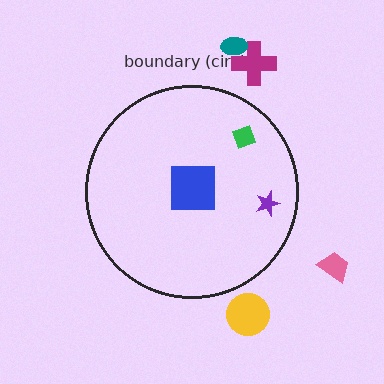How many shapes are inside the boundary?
3 inside, 4 outside.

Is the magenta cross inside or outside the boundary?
Outside.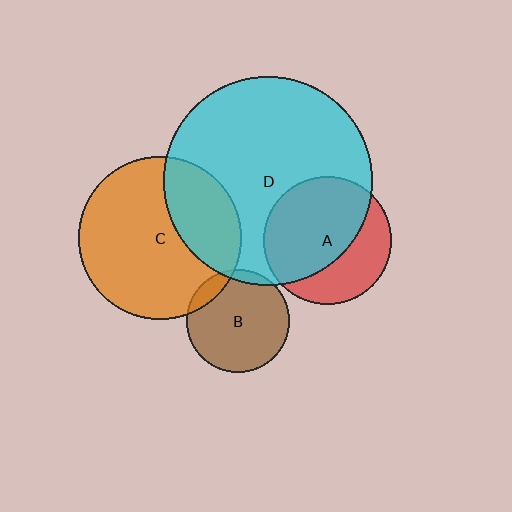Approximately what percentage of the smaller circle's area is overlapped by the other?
Approximately 10%.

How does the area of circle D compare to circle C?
Approximately 1.6 times.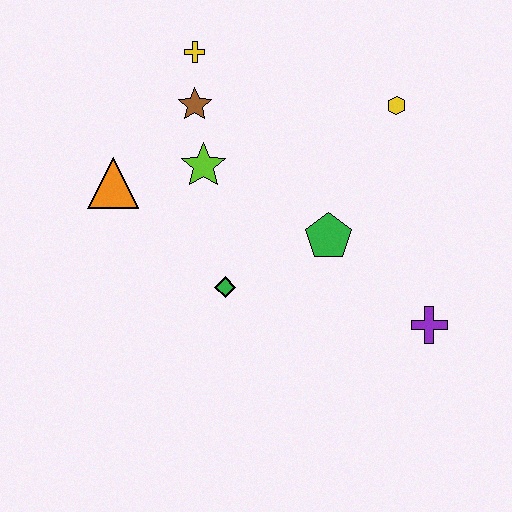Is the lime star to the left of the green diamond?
Yes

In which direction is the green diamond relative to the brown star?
The green diamond is below the brown star.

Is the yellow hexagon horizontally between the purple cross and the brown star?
Yes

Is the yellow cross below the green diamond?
No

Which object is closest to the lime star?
The brown star is closest to the lime star.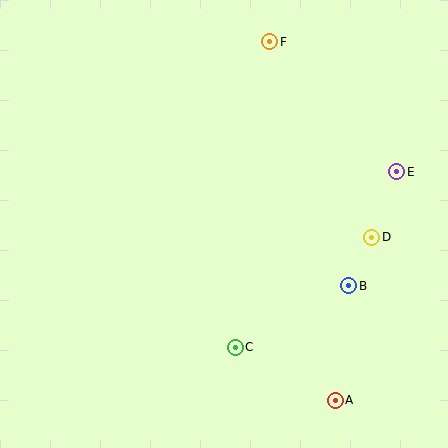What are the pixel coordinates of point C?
Point C is at (235, 347).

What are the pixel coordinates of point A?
Point A is at (335, 400).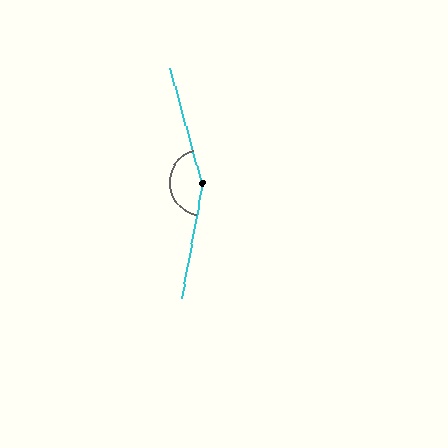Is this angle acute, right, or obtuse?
It is obtuse.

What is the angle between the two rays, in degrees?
Approximately 154 degrees.